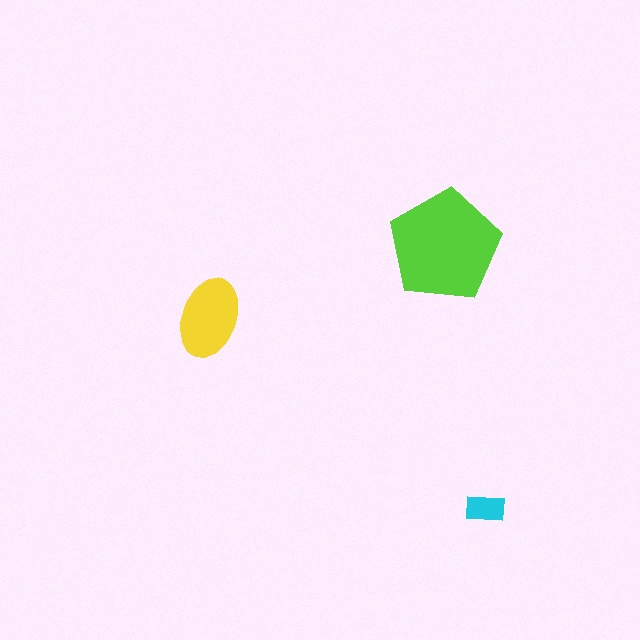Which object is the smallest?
The cyan rectangle.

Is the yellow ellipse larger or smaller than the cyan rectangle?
Larger.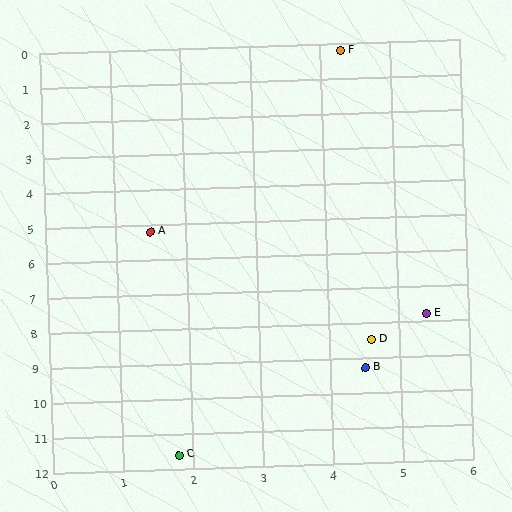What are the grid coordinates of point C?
Point C is at approximately (1.8, 11.6).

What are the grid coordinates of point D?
Point D is at approximately (4.6, 8.5).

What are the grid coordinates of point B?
Point B is at approximately (4.5, 9.3).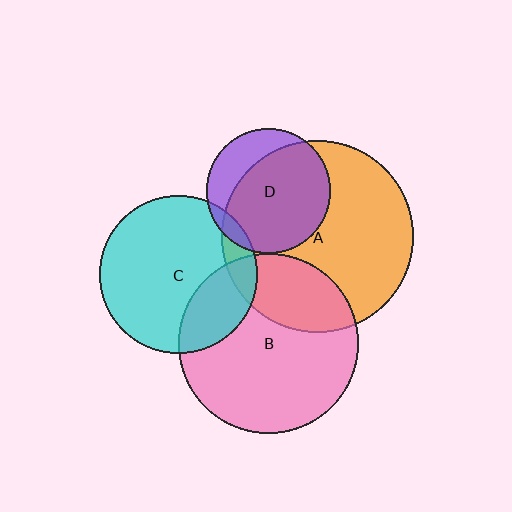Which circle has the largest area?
Circle A (orange).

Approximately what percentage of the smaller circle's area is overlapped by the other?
Approximately 75%.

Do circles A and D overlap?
Yes.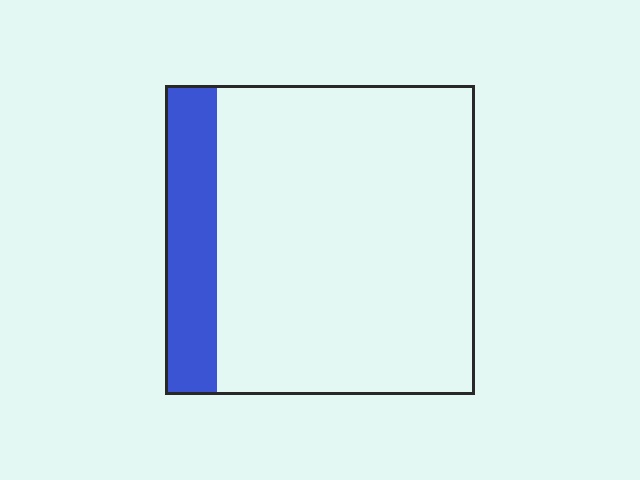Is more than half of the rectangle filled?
No.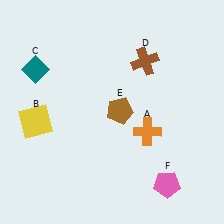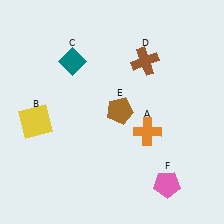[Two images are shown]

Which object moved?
The teal diamond (C) moved right.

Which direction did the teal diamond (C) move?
The teal diamond (C) moved right.